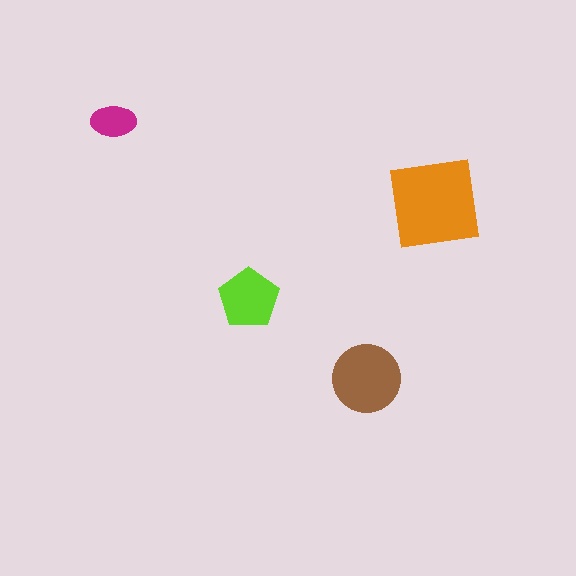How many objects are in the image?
There are 4 objects in the image.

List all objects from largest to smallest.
The orange square, the brown circle, the lime pentagon, the magenta ellipse.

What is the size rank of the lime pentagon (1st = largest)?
3rd.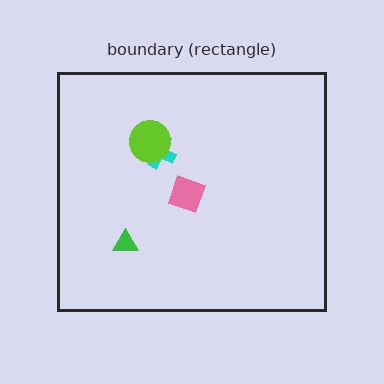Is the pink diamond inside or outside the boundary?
Inside.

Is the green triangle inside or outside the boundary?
Inside.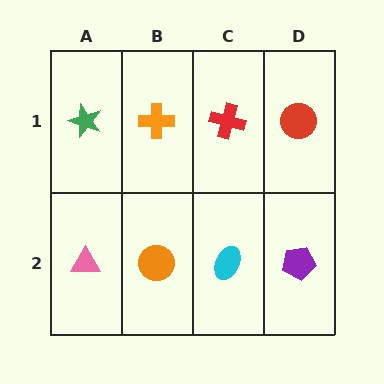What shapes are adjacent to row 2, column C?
A red cross (row 1, column C), an orange circle (row 2, column B), a purple pentagon (row 2, column D).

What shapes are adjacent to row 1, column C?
A cyan ellipse (row 2, column C), an orange cross (row 1, column B), a red circle (row 1, column D).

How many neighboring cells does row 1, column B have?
3.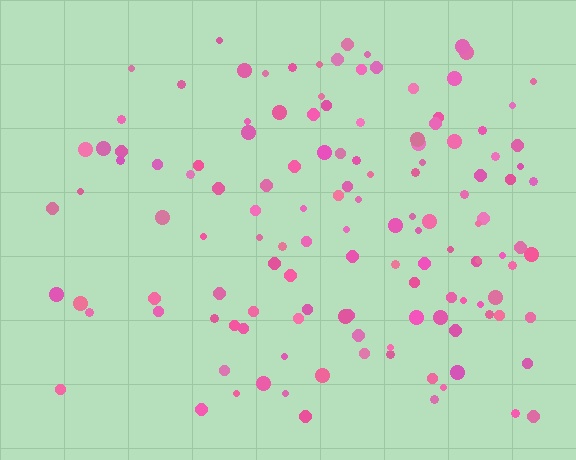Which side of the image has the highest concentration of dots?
The right.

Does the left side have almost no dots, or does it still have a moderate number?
Still a moderate number, just noticeably fewer than the right.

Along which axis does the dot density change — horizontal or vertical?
Horizontal.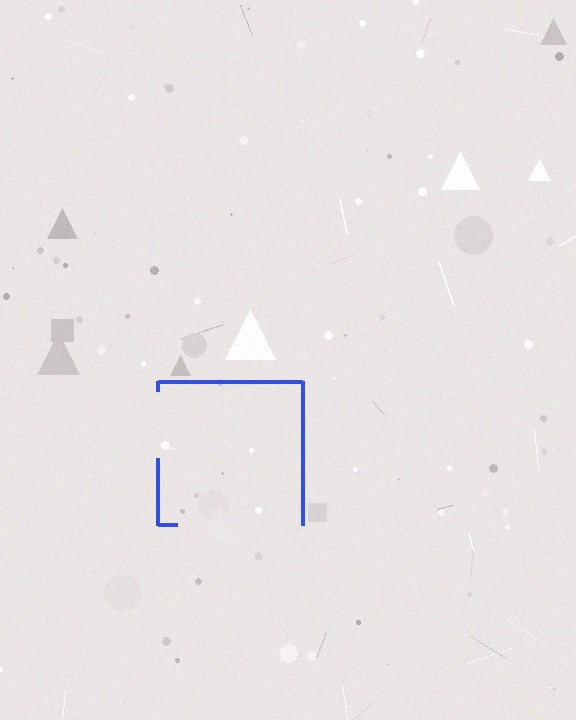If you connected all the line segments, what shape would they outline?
They would outline a square.